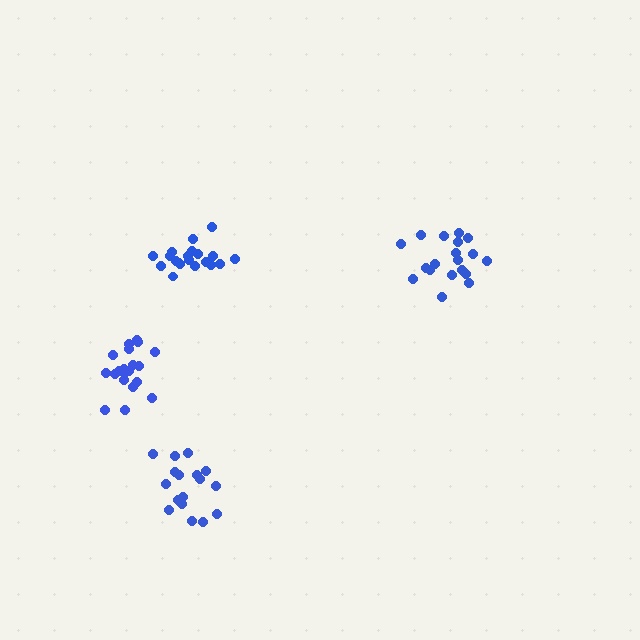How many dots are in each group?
Group 1: 17 dots, Group 2: 20 dots, Group 3: 20 dots, Group 4: 19 dots (76 total).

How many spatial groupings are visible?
There are 4 spatial groupings.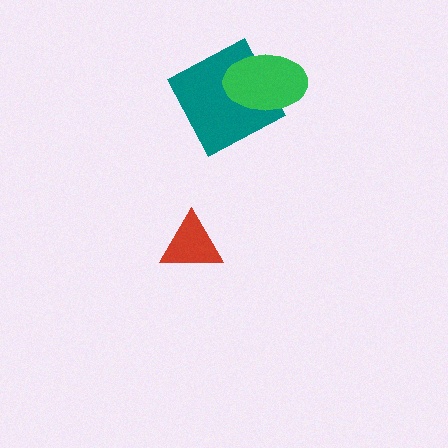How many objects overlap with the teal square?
1 object overlaps with the teal square.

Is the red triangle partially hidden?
No, no other shape covers it.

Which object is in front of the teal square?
The green ellipse is in front of the teal square.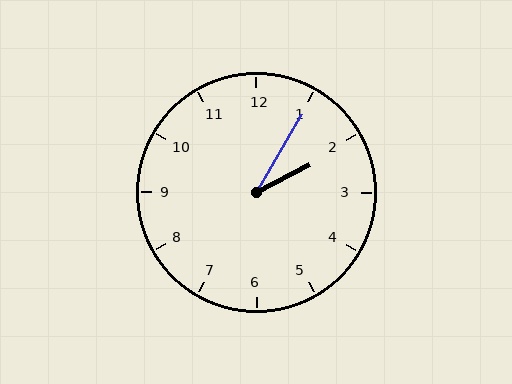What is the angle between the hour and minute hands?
Approximately 32 degrees.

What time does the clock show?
2:05.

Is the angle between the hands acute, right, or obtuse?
It is acute.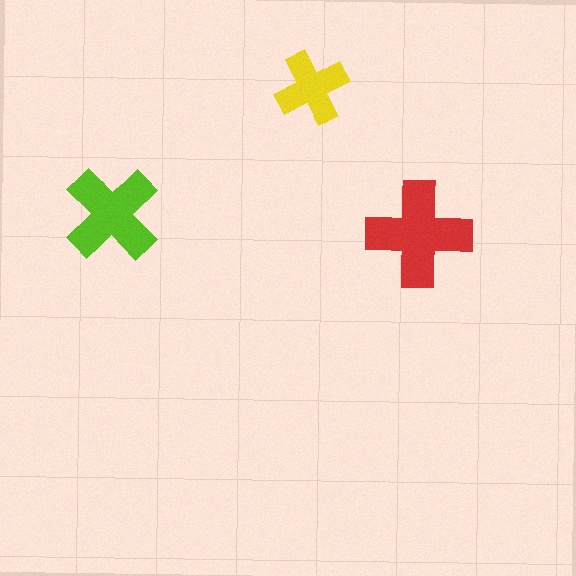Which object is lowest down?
The red cross is bottommost.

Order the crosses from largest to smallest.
the red one, the lime one, the yellow one.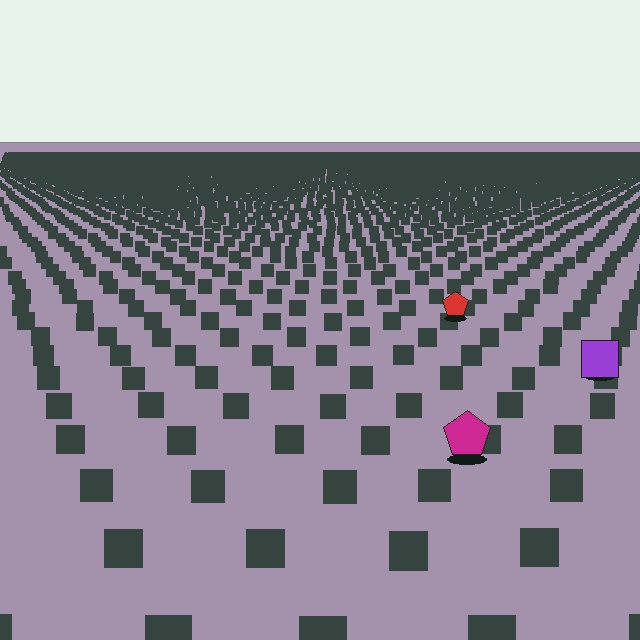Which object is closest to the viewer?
The magenta pentagon is closest. The texture marks near it are larger and more spread out.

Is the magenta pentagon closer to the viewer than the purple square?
Yes. The magenta pentagon is closer — you can tell from the texture gradient: the ground texture is coarser near it.